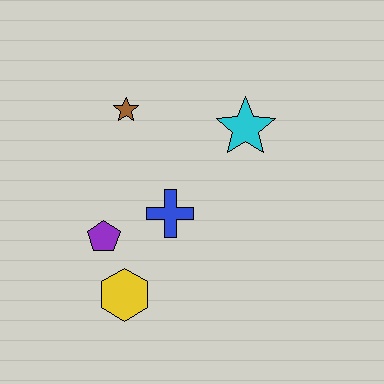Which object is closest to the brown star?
The blue cross is closest to the brown star.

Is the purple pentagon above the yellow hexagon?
Yes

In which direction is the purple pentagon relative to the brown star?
The purple pentagon is below the brown star.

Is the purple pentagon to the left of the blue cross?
Yes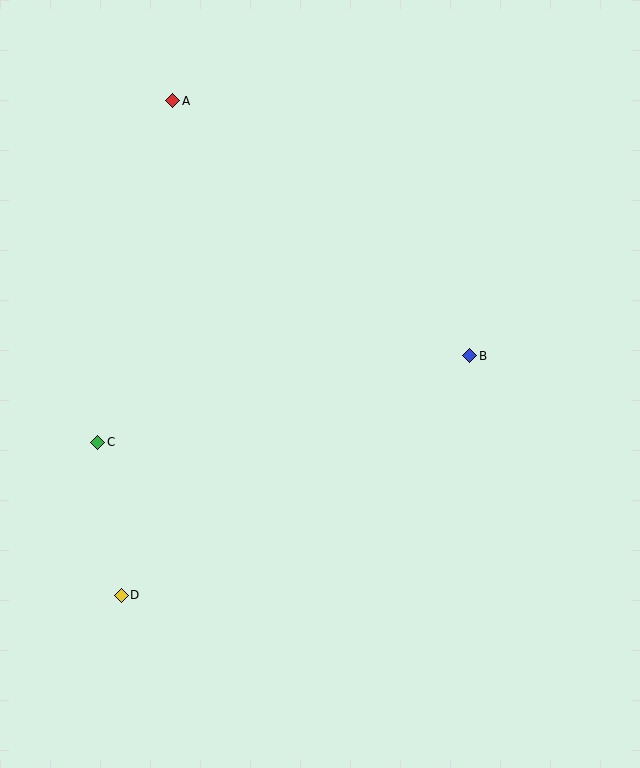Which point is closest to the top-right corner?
Point B is closest to the top-right corner.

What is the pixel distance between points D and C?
The distance between D and C is 154 pixels.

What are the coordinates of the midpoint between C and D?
The midpoint between C and D is at (110, 519).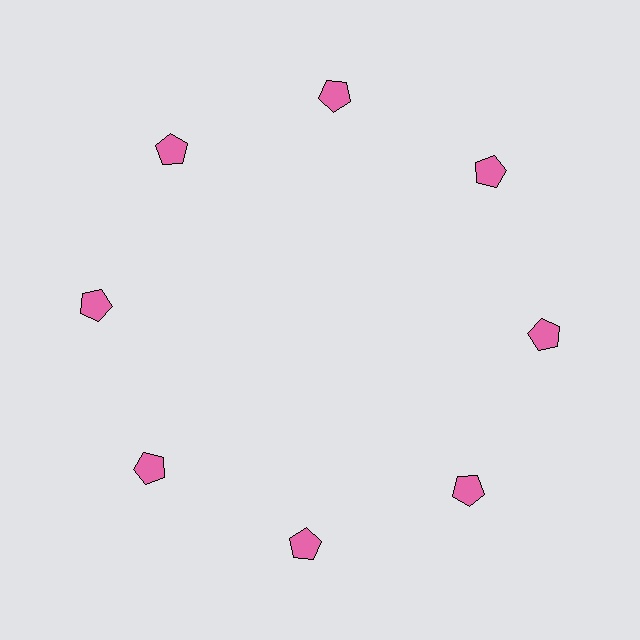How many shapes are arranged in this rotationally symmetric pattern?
There are 8 shapes, arranged in 8 groups of 1.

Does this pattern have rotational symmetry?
Yes, this pattern has 8-fold rotational symmetry. It looks the same after rotating 45 degrees around the center.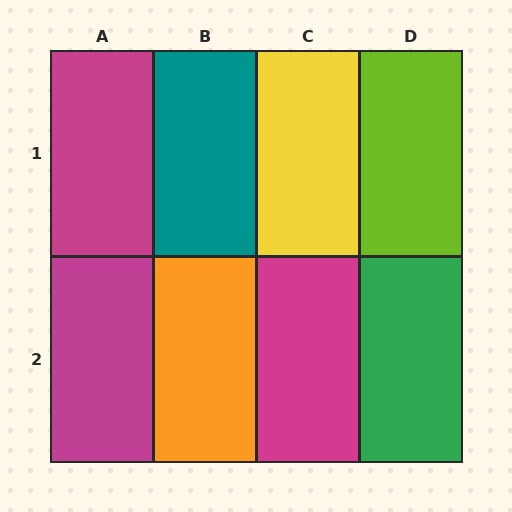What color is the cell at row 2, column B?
Orange.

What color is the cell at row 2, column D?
Green.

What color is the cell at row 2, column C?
Magenta.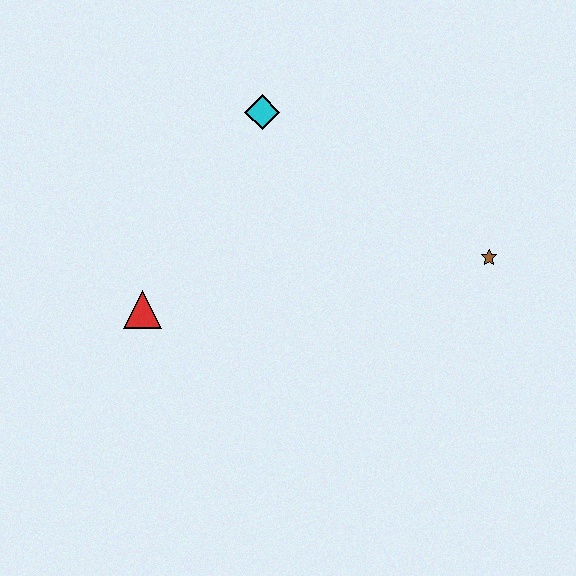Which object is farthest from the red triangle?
The brown star is farthest from the red triangle.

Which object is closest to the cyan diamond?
The red triangle is closest to the cyan diamond.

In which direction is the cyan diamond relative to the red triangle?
The cyan diamond is above the red triangle.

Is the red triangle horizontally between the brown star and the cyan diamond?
No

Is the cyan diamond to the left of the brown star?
Yes